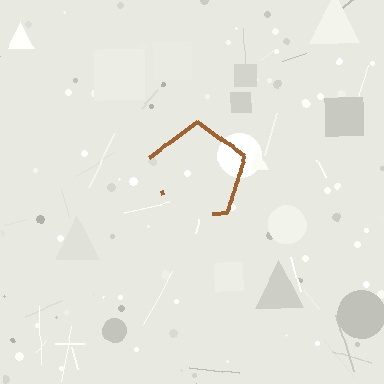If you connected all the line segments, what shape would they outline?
They would outline a pentagon.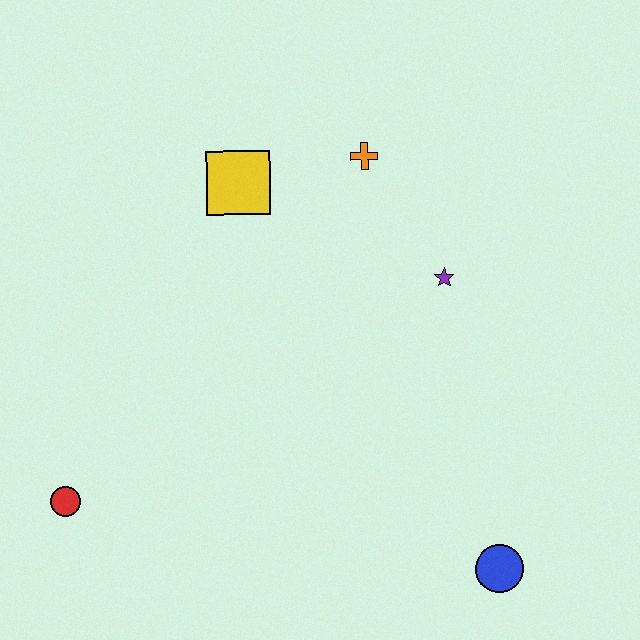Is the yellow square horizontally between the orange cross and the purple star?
No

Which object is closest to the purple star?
The orange cross is closest to the purple star.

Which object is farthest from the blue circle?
The yellow square is farthest from the blue circle.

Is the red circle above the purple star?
No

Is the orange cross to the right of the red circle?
Yes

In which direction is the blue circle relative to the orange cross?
The blue circle is below the orange cross.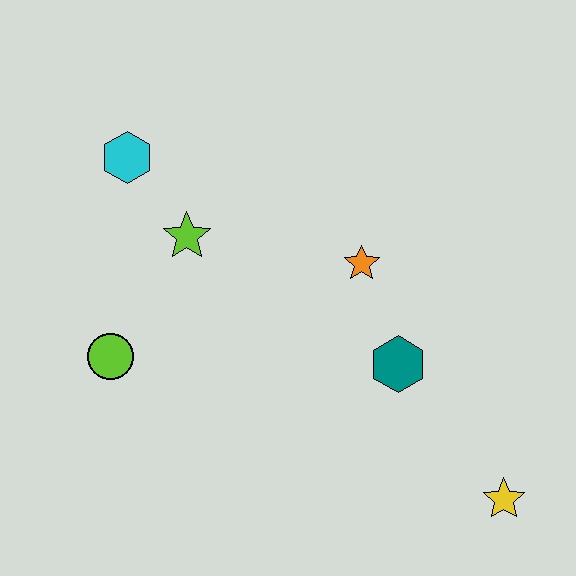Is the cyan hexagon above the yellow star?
Yes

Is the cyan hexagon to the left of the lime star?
Yes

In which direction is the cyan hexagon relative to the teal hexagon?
The cyan hexagon is to the left of the teal hexagon.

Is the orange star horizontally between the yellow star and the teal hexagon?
No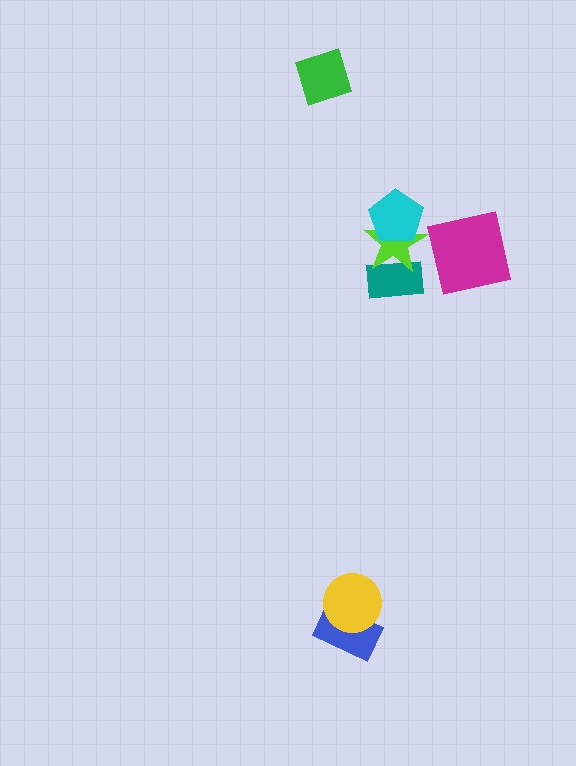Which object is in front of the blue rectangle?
The yellow circle is in front of the blue rectangle.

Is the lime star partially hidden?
Yes, it is partially covered by another shape.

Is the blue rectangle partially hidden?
Yes, it is partially covered by another shape.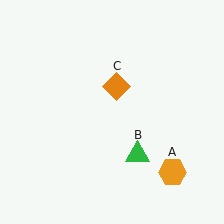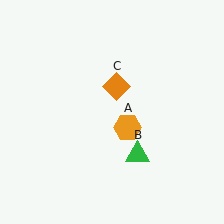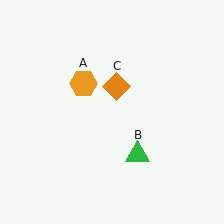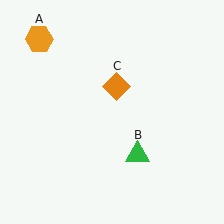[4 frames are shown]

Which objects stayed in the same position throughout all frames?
Green triangle (object B) and orange diamond (object C) remained stationary.